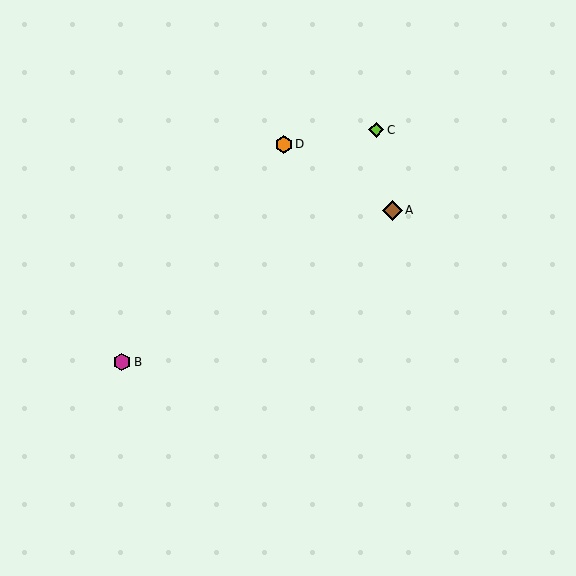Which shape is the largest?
The brown diamond (labeled A) is the largest.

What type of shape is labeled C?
Shape C is a lime diamond.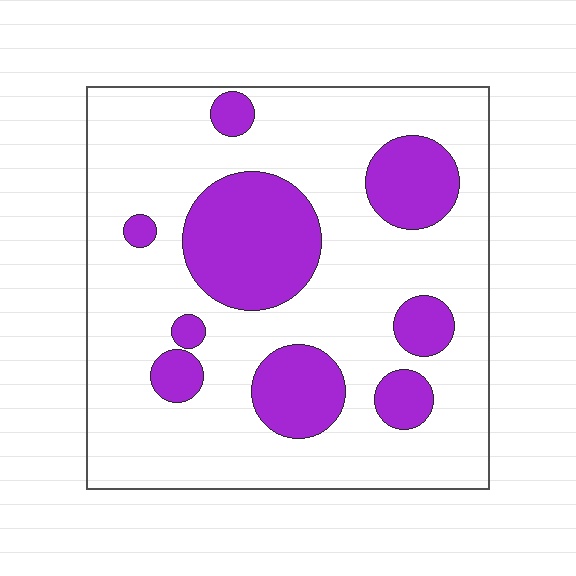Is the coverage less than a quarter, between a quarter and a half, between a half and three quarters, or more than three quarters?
Between a quarter and a half.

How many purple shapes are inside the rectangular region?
9.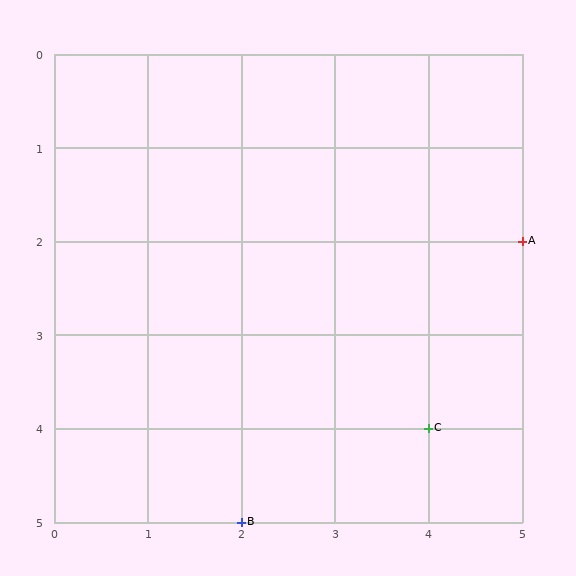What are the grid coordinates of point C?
Point C is at grid coordinates (4, 4).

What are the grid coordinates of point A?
Point A is at grid coordinates (5, 2).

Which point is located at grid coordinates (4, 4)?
Point C is at (4, 4).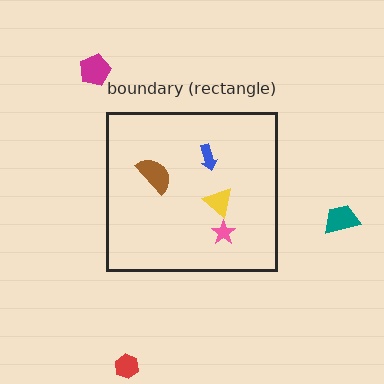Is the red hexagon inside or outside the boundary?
Outside.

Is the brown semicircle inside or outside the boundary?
Inside.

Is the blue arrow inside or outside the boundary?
Inside.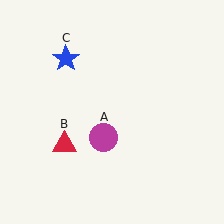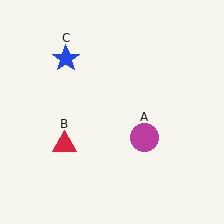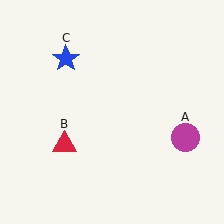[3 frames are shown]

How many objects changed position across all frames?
1 object changed position: magenta circle (object A).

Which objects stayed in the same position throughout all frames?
Red triangle (object B) and blue star (object C) remained stationary.